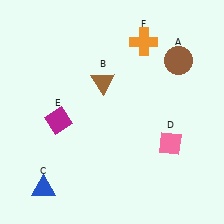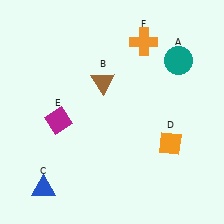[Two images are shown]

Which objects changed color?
A changed from brown to teal. D changed from pink to orange.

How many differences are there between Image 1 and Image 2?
There are 2 differences between the two images.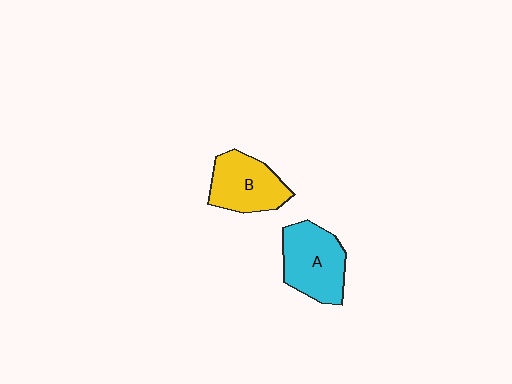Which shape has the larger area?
Shape A (cyan).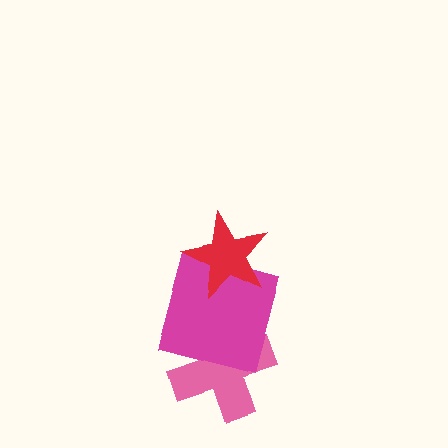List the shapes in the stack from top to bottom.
From top to bottom: the red star, the magenta square, the pink cross.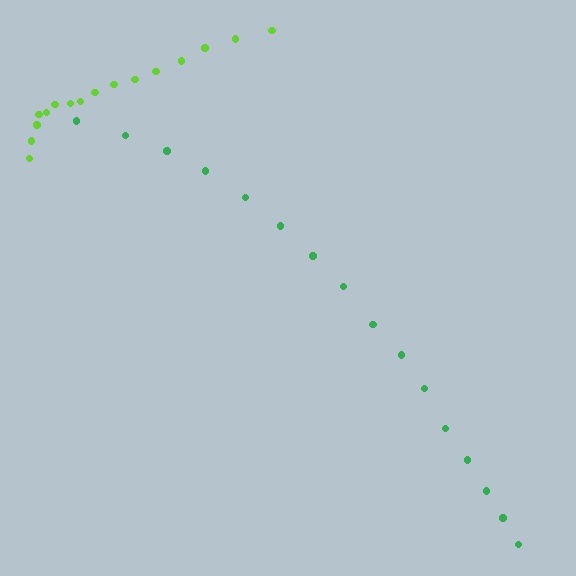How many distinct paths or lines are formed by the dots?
There are 2 distinct paths.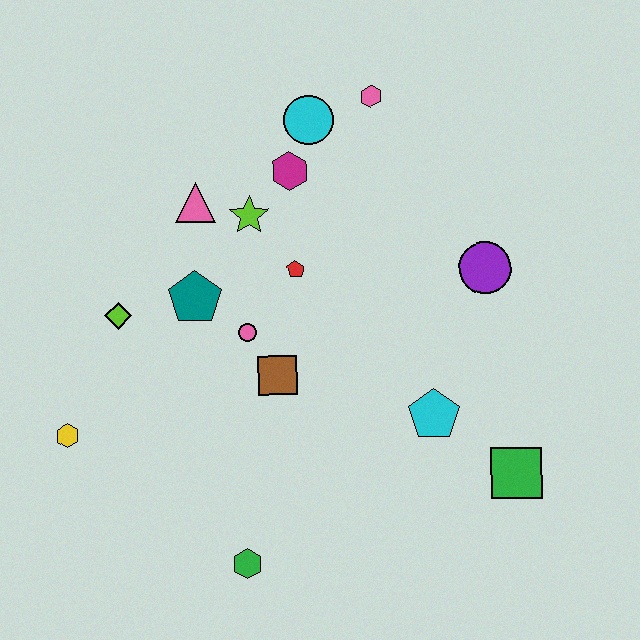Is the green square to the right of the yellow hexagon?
Yes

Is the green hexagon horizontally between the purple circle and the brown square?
No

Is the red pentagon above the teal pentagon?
Yes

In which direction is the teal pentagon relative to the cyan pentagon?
The teal pentagon is to the left of the cyan pentagon.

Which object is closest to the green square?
The cyan pentagon is closest to the green square.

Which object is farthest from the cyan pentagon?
The yellow hexagon is farthest from the cyan pentagon.